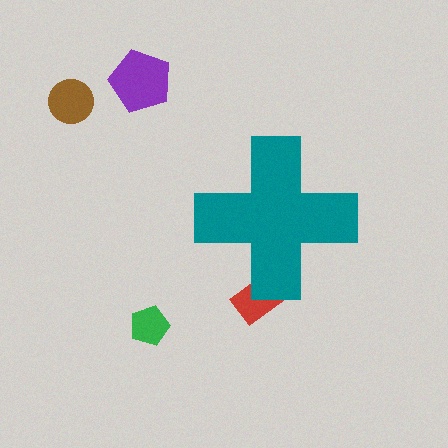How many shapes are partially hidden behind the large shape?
1 shape is partially hidden.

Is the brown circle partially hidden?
No, the brown circle is fully visible.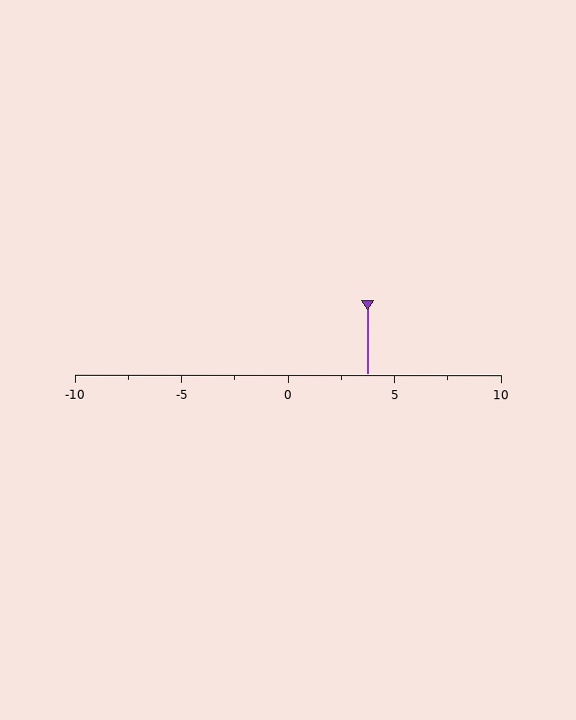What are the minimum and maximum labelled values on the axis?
The axis runs from -10 to 10.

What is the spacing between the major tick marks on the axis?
The major ticks are spaced 5 apart.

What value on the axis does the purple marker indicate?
The marker indicates approximately 3.8.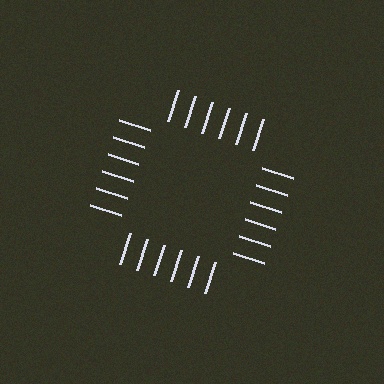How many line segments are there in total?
24 — 6 along each of the 4 edges.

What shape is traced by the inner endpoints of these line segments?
An illusory square — the line segments terminate on its edges but no continuous stroke is drawn.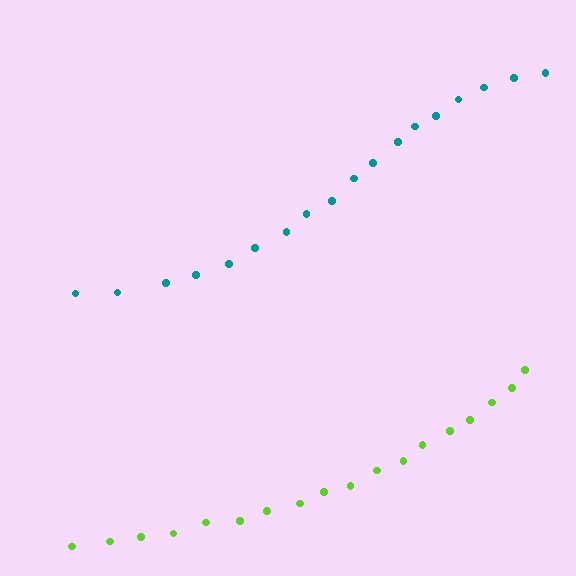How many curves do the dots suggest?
There are 2 distinct paths.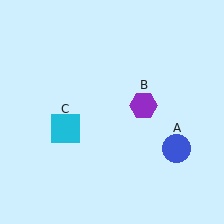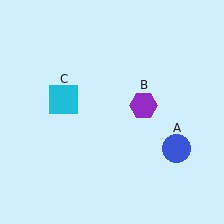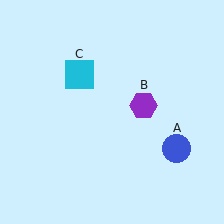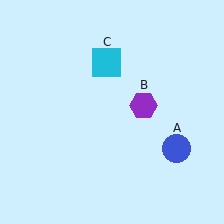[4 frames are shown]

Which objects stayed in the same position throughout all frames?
Blue circle (object A) and purple hexagon (object B) remained stationary.